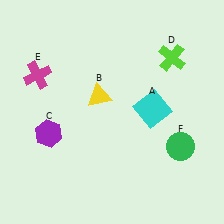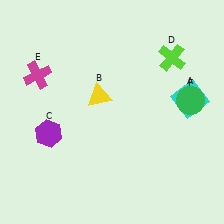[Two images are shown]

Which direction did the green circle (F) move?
The green circle (F) moved up.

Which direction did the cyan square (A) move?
The cyan square (A) moved right.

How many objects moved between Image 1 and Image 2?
2 objects moved between the two images.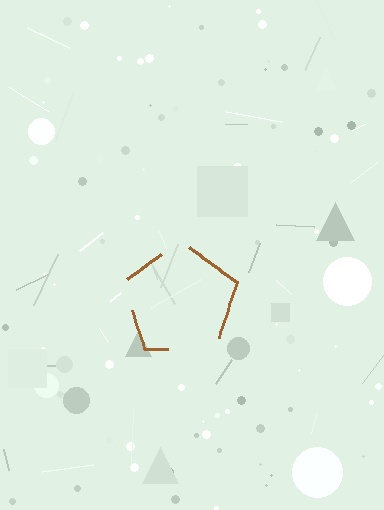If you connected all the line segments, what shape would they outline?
They would outline a pentagon.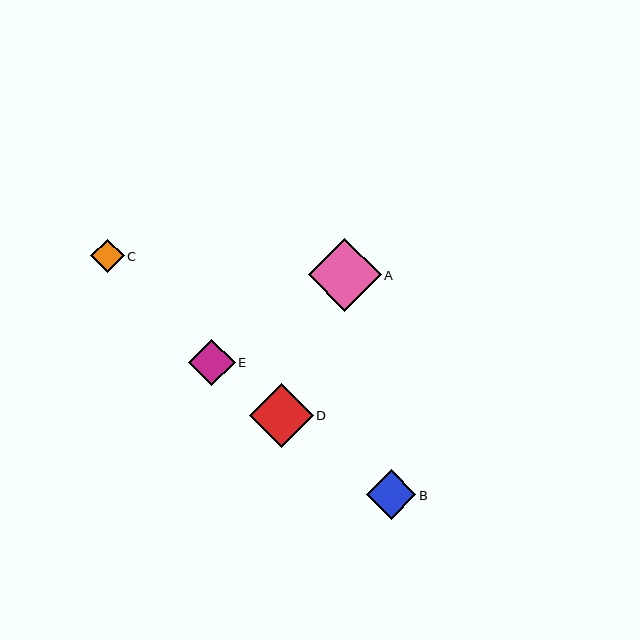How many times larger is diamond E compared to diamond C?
Diamond E is approximately 1.4 times the size of diamond C.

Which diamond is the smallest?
Diamond C is the smallest with a size of approximately 33 pixels.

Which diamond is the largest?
Diamond A is the largest with a size of approximately 73 pixels.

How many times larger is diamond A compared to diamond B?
Diamond A is approximately 1.5 times the size of diamond B.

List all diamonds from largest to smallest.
From largest to smallest: A, D, B, E, C.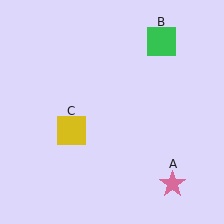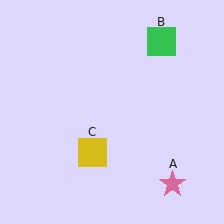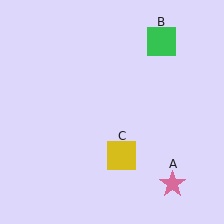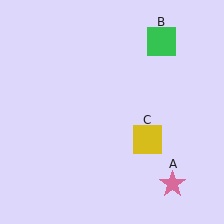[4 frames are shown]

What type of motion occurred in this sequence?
The yellow square (object C) rotated counterclockwise around the center of the scene.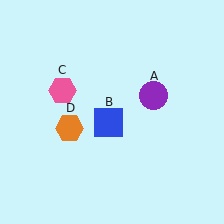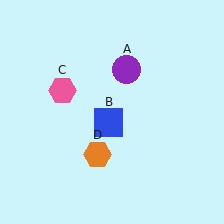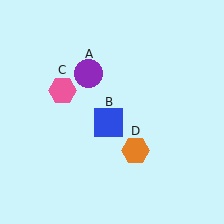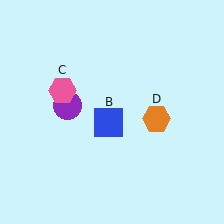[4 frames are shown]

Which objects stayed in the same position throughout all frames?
Blue square (object B) and pink hexagon (object C) remained stationary.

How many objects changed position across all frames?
2 objects changed position: purple circle (object A), orange hexagon (object D).